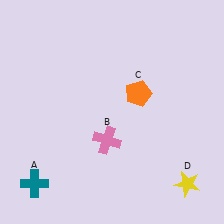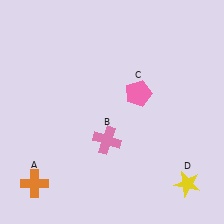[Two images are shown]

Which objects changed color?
A changed from teal to orange. C changed from orange to pink.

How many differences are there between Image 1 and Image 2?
There are 2 differences between the two images.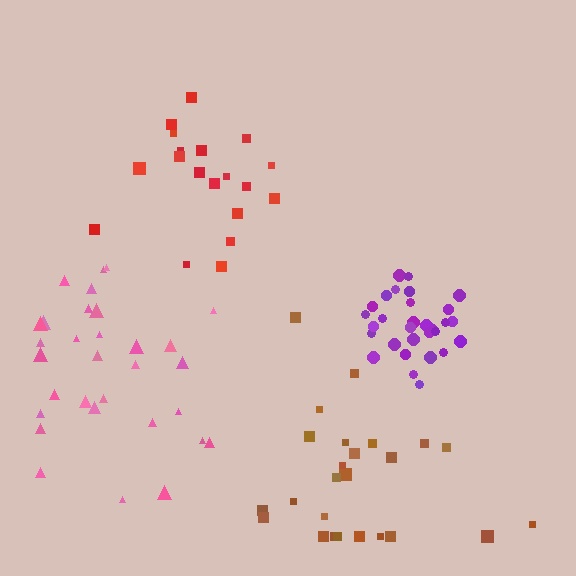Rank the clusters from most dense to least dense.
purple, red, pink, brown.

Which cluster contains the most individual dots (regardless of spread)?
Pink (31).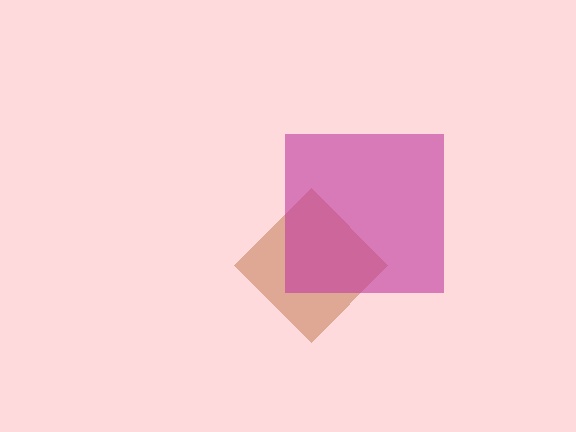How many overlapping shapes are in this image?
There are 2 overlapping shapes in the image.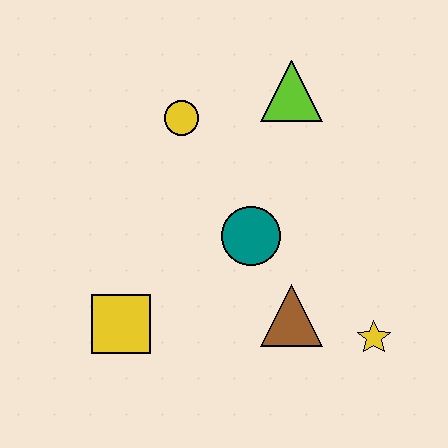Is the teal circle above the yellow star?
Yes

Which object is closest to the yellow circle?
The lime triangle is closest to the yellow circle.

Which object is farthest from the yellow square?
The lime triangle is farthest from the yellow square.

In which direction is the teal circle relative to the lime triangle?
The teal circle is below the lime triangle.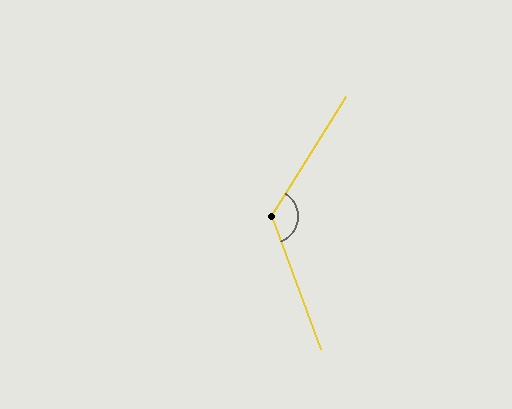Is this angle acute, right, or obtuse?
It is obtuse.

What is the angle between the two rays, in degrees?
Approximately 128 degrees.